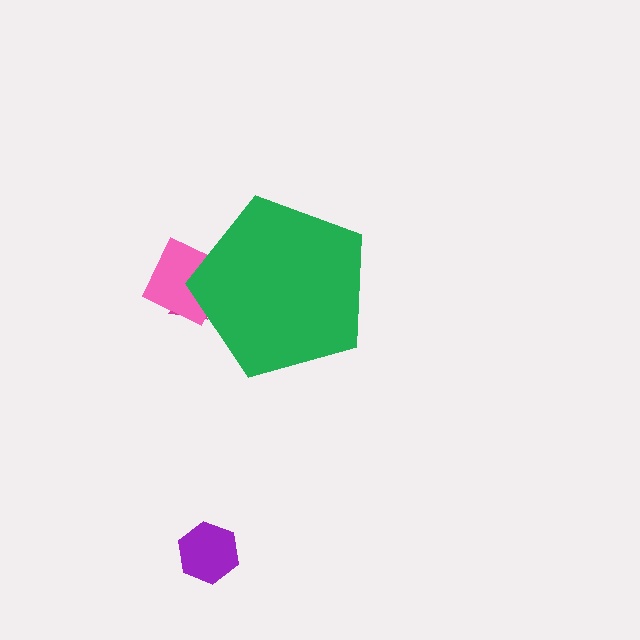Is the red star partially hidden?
Yes, the red star is partially hidden behind the green pentagon.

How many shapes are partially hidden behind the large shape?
3 shapes are partially hidden.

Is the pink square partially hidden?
Yes, the pink square is partially hidden behind the green pentagon.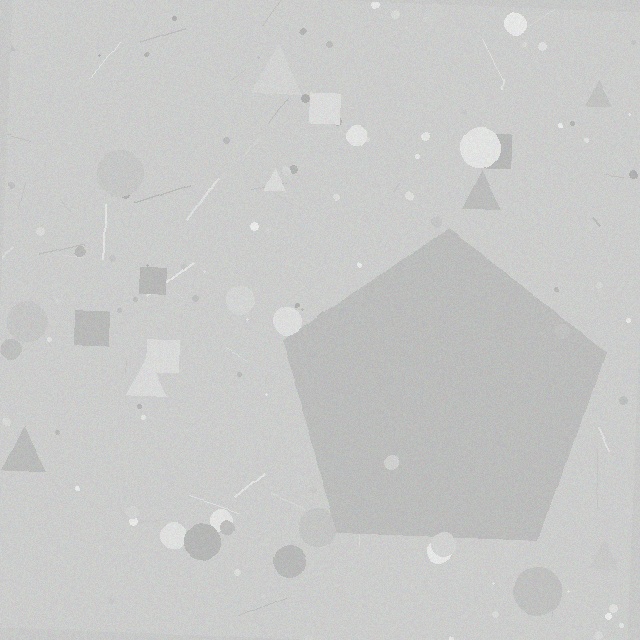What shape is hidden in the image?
A pentagon is hidden in the image.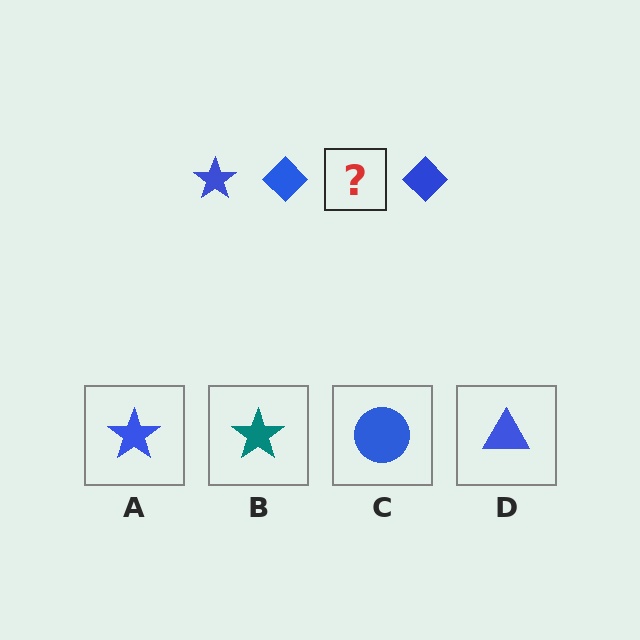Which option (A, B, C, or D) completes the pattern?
A.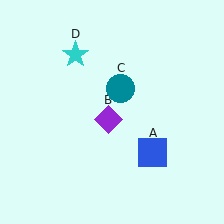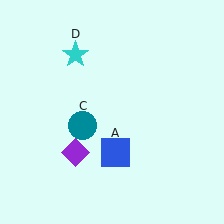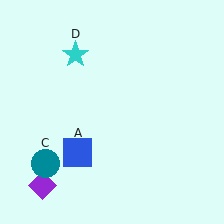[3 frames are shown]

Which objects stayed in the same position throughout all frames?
Cyan star (object D) remained stationary.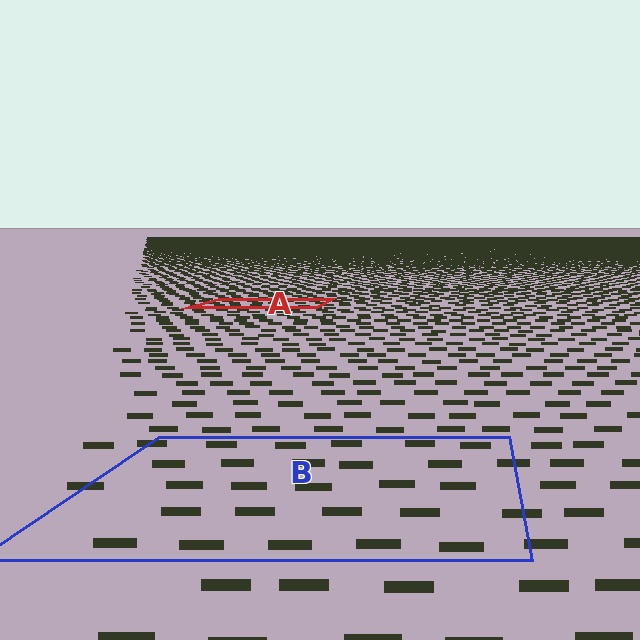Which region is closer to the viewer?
Region B is closer. The texture elements there are larger and more spread out.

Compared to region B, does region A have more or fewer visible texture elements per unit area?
Region A has more texture elements per unit area — they are packed more densely because it is farther away.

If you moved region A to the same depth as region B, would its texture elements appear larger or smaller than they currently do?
They would appear larger. At a closer depth, the same texture elements are projected at a bigger on-screen size.